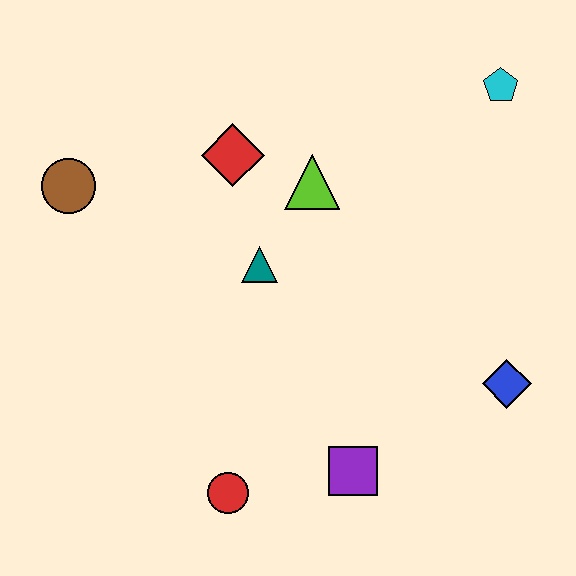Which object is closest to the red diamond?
The lime triangle is closest to the red diamond.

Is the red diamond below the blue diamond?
No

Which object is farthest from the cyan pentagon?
The red circle is farthest from the cyan pentagon.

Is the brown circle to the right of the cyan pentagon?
No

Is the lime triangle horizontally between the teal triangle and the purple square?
Yes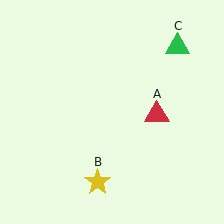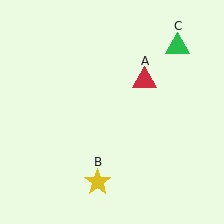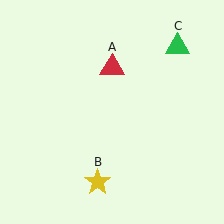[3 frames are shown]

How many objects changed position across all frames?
1 object changed position: red triangle (object A).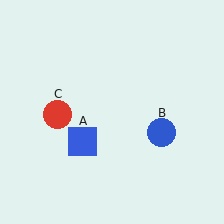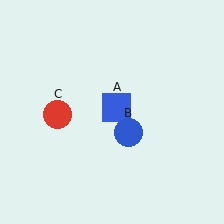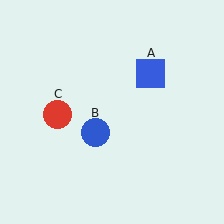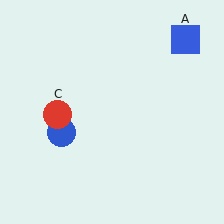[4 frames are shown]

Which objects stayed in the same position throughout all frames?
Red circle (object C) remained stationary.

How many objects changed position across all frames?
2 objects changed position: blue square (object A), blue circle (object B).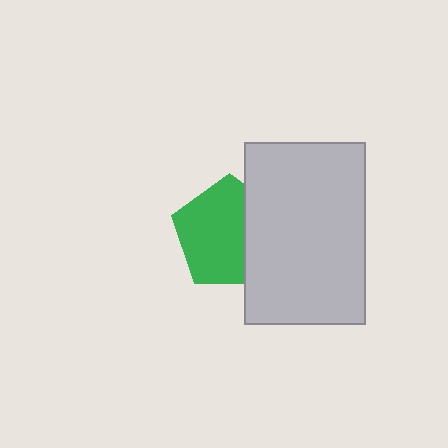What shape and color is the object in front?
The object in front is a light gray rectangle.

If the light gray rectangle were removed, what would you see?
You would see the complete green pentagon.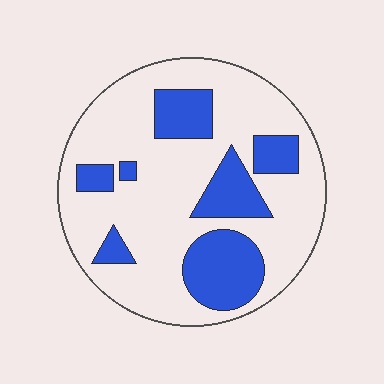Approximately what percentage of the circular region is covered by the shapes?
Approximately 25%.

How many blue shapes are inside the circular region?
7.